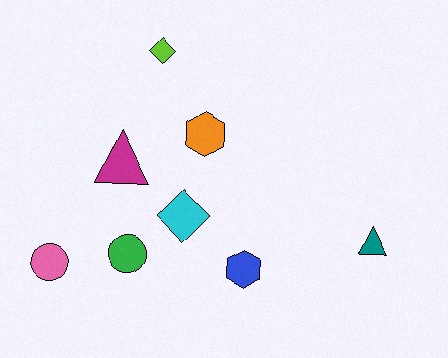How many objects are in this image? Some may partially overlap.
There are 8 objects.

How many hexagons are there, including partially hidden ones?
There are 2 hexagons.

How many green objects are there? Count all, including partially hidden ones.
There is 1 green object.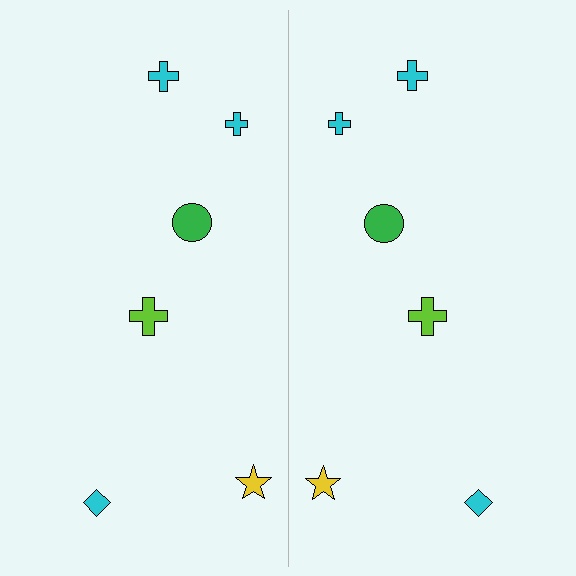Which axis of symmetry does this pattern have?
The pattern has a vertical axis of symmetry running through the center of the image.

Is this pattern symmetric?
Yes, this pattern has bilateral (reflection) symmetry.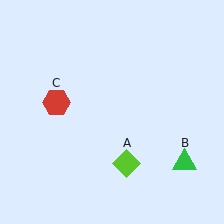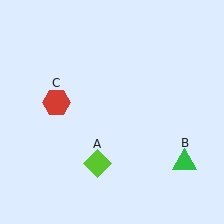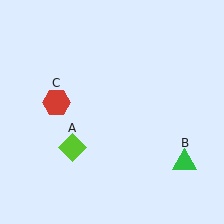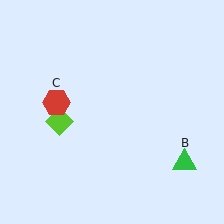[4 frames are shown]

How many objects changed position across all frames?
1 object changed position: lime diamond (object A).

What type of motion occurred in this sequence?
The lime diamond (object A) rotated clockwise around the center of the scene.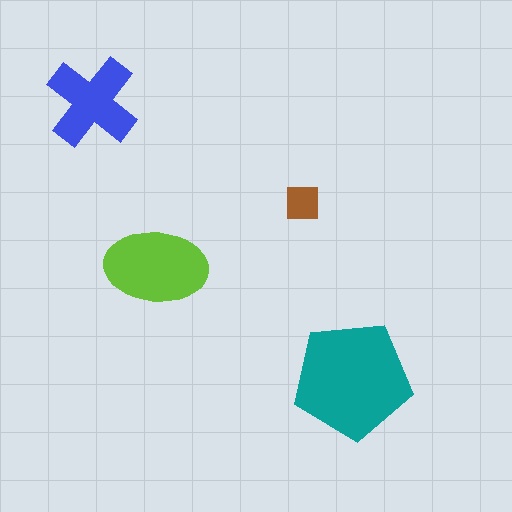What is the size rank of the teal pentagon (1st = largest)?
1st.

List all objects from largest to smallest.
The teal pentagon, the lime ellipse, the blue cross, the brown square.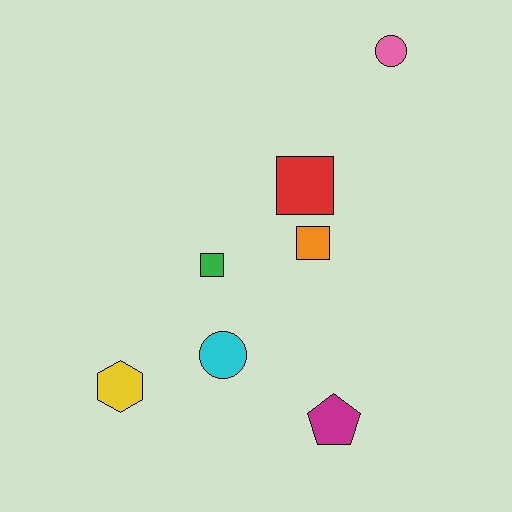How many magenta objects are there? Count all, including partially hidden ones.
There is 1 magenta object.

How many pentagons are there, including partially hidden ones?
There is 1 pentagon.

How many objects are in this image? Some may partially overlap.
There are 7 objects.